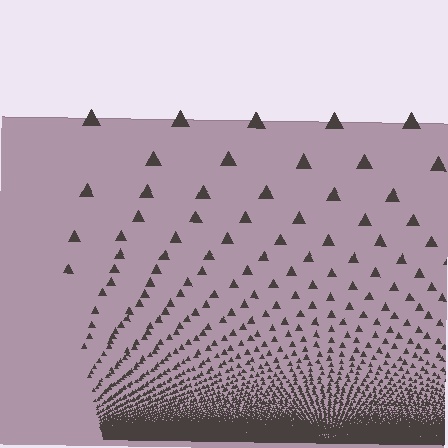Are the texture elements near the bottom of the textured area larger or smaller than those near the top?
Smaller. The gradient is inverted — elements near the bottom are smaller and denser.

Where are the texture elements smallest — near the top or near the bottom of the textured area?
Near the bottom.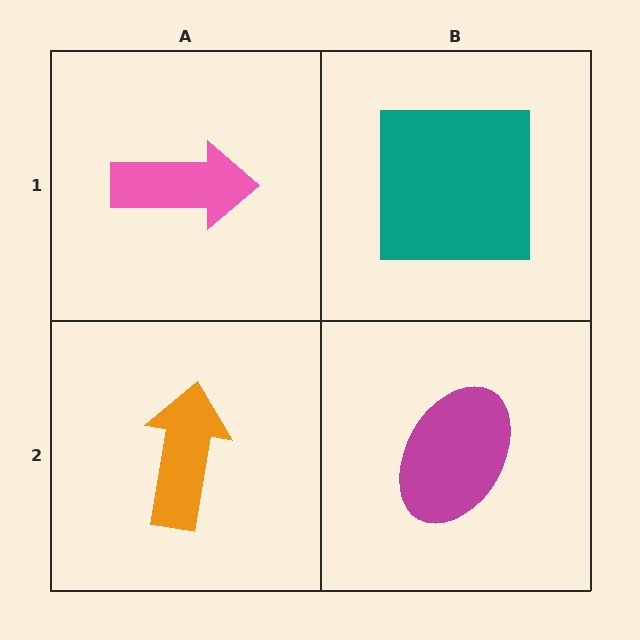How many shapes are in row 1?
2 shapes.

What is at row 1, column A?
A pink arrow.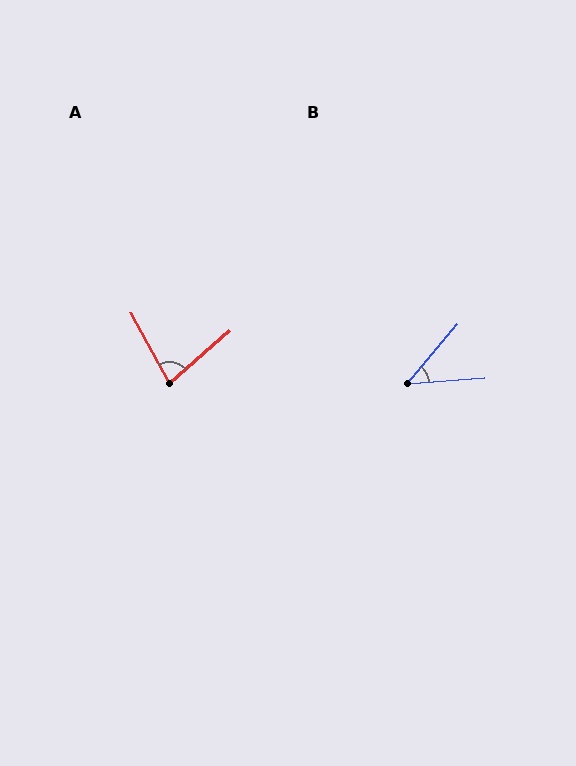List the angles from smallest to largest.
B (45°), A (78°).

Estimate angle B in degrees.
Approximately 45 degrees.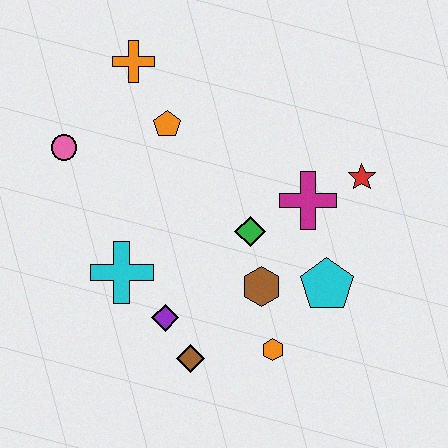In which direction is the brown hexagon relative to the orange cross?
The brown hexagon is below the orange cross.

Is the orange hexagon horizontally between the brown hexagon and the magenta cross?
Yes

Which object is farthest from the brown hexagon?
The orange cross is farthest from the brown hexagon.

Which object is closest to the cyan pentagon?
The brown hexagon is closest to the cyan pentagon.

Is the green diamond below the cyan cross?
No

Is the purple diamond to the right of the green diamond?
No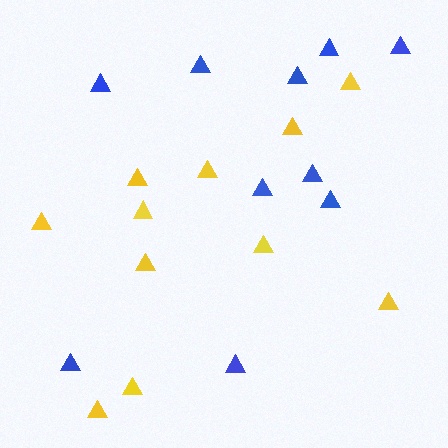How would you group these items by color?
There are 2 groups: one group of blue triangles (10) and one group of yellow triangles (11).